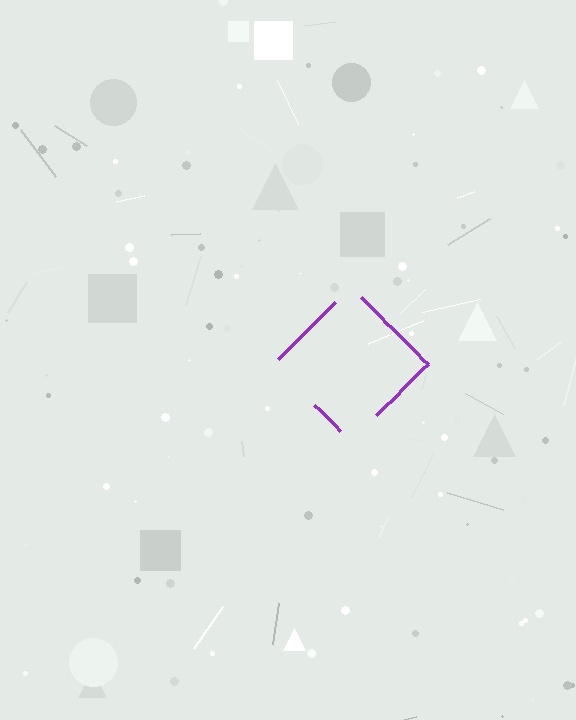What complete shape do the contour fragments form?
The contour fragments form a diamond.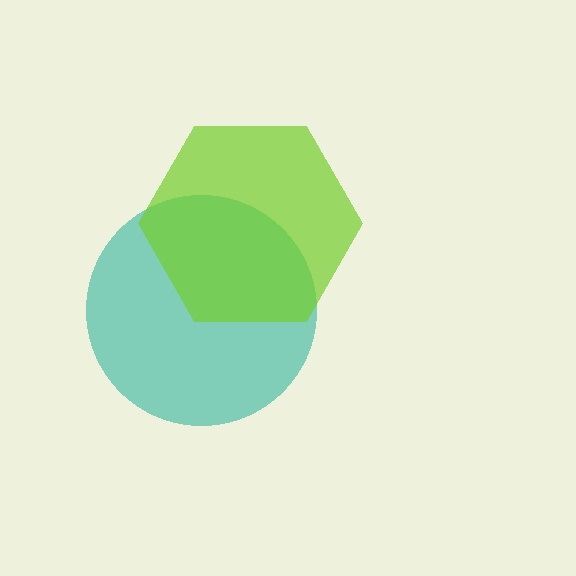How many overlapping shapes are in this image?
There are 2 overlapping shapes in the image.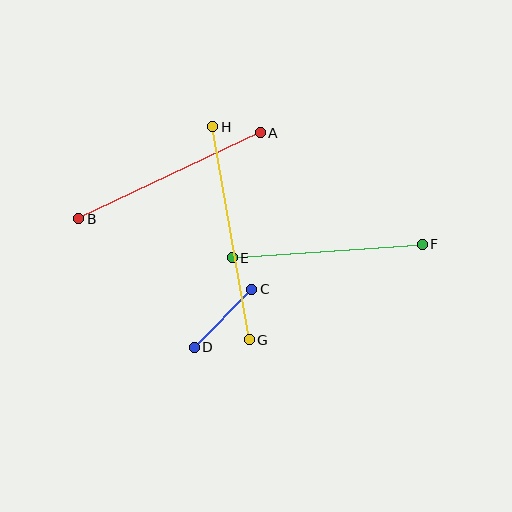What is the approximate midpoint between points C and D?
The midpoint is at approximately (223, 318) pixels.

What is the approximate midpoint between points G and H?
The midpoint is at approximately (231, 233) pixels.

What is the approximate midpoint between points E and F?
The midpoint is at approximately (327, 251) pixels.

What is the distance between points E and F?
The distance is approximately 190 pixels.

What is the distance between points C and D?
The distance is approximately 82 pixels.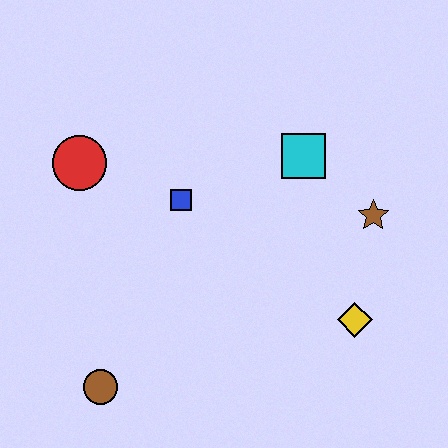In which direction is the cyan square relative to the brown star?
The cyan square is to the left of the brown star.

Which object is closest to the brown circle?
The blue square is closest to the brown circle.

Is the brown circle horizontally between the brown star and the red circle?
Yes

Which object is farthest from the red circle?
The yellow diamond is farthest from the red circle.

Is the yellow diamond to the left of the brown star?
Yes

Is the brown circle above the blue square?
No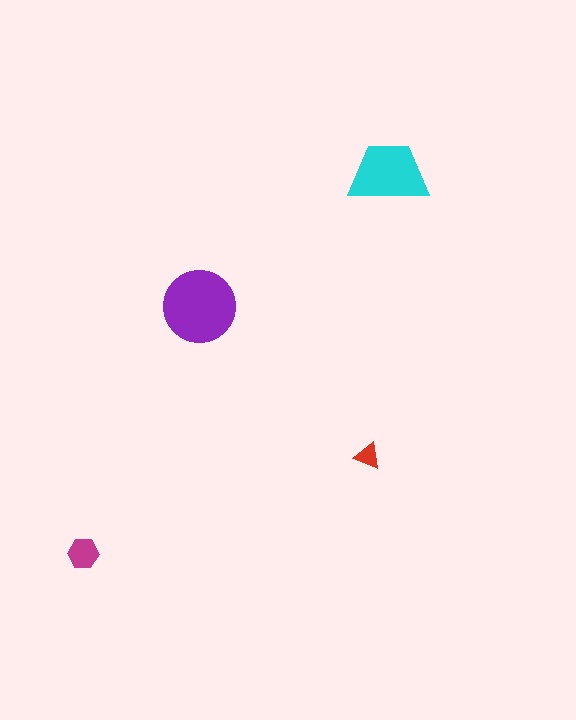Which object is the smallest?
The red triangle.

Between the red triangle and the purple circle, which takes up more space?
The purple circle.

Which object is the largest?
The purple circle.